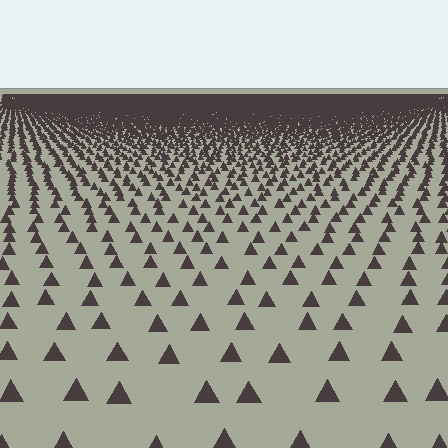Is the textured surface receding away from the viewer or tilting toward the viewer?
The surface is receding away from the viewer. Texture elements get smaller and denser toward the top.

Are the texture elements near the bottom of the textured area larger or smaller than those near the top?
Larger. Near the bottom, elements are closer to the viewer and appear at a bigger on-screen size.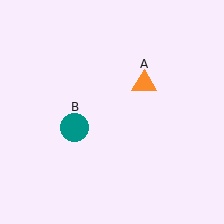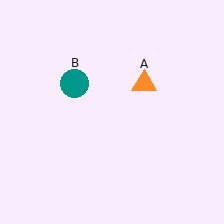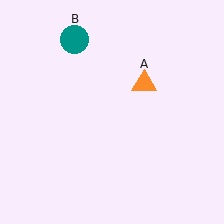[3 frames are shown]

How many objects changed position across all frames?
1 object changed position: teal circle (object B).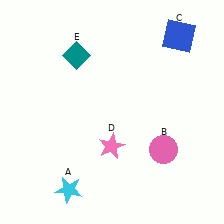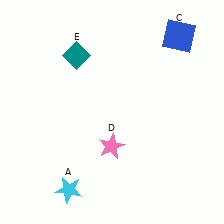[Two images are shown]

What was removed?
The pink circle (B) was removed in Image 2.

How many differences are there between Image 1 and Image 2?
There is 1 difference between the two images.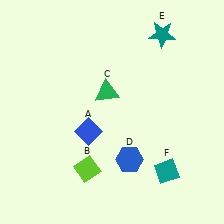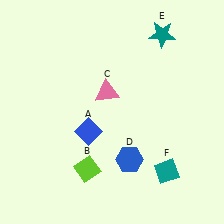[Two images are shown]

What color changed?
The triangle (C) changed from green in Image 1 to pink in Image 2.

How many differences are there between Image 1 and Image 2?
There is 1 difference between the two images.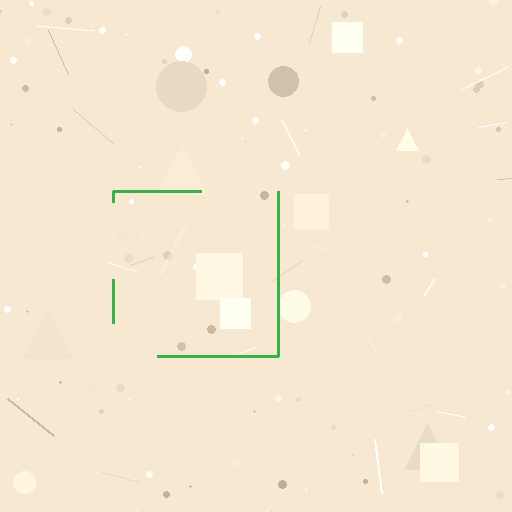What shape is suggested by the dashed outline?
The dashed outline suggests a square.